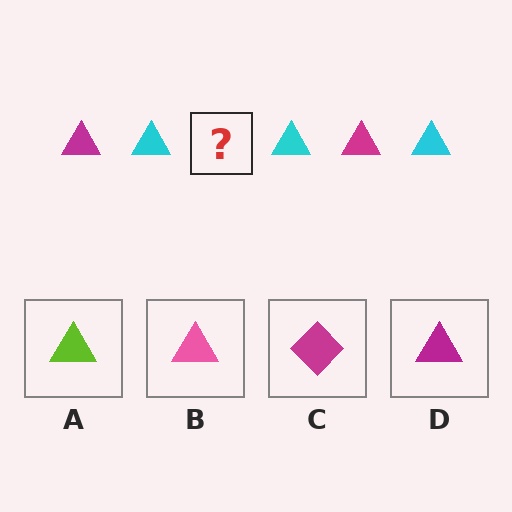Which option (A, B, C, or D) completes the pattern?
D.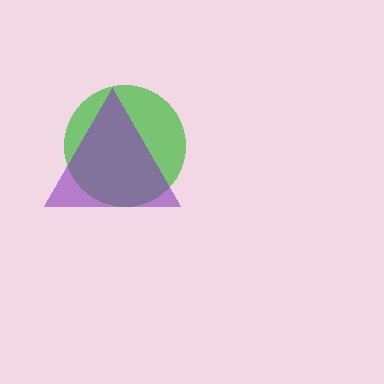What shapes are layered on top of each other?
The layered shapes are: a green circle, a purple triangle.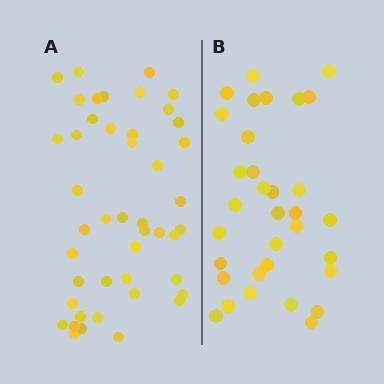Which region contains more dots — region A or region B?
Region A (the left region) has more dots.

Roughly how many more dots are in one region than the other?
Region A has roughly 12 or so more dots than region B.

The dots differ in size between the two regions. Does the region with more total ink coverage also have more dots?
No. Region B has more total ink coverage because its dots are larger, but region A actually contains more individual dots. Total area can be misleading — the number of items is what matters here.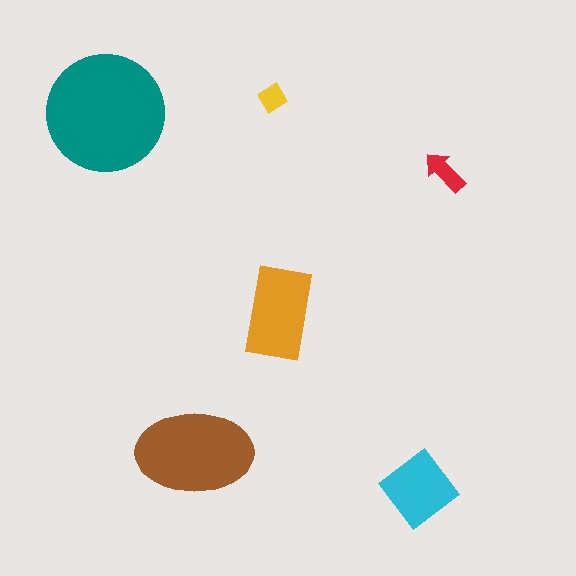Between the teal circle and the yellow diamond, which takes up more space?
The teal circle.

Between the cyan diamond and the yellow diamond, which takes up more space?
The cyan diamond.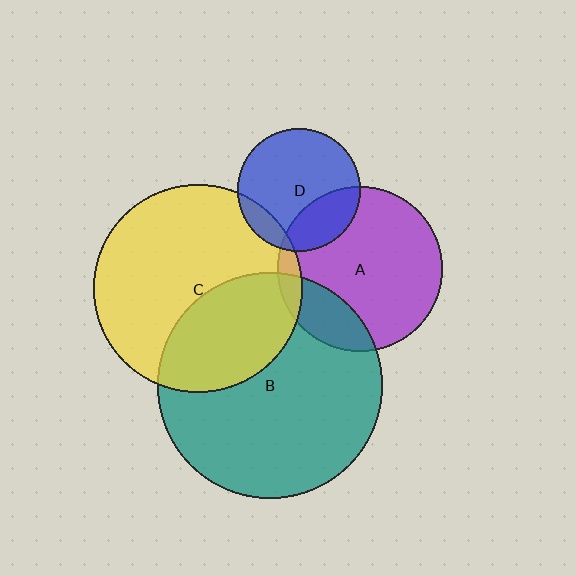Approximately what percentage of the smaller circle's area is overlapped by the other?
Approximately 5%.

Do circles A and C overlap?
Yes.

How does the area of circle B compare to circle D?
Approximately 3.3 times.